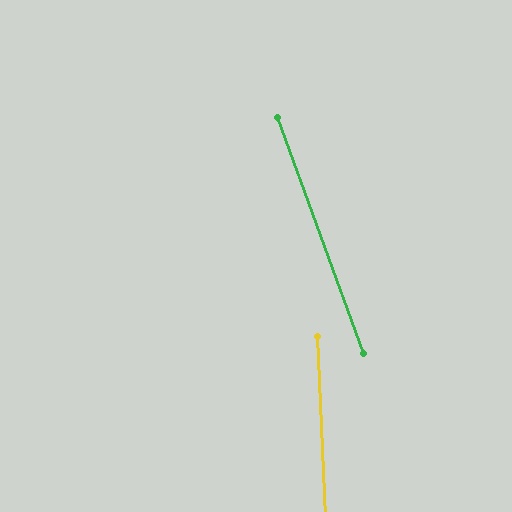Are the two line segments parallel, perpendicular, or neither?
Neither parallel nor perpendicular — they differ by about 18°.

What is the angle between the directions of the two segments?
Approximately 18 degrees.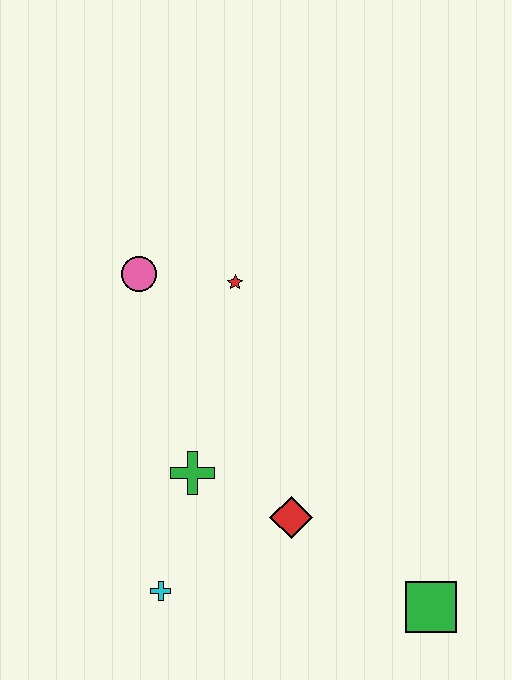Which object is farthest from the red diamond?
The pink circle is farthest from the red diamond.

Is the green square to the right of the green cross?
Yes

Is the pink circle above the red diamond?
Yes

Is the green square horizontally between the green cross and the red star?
No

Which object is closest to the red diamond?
The green cross is closest to the red diamond.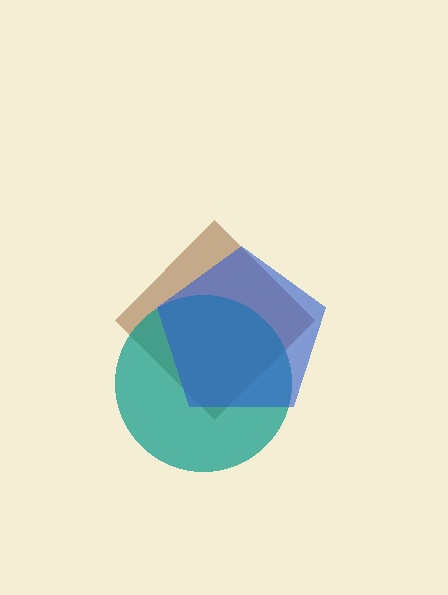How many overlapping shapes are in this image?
There are 3 overlapping shapes in the image.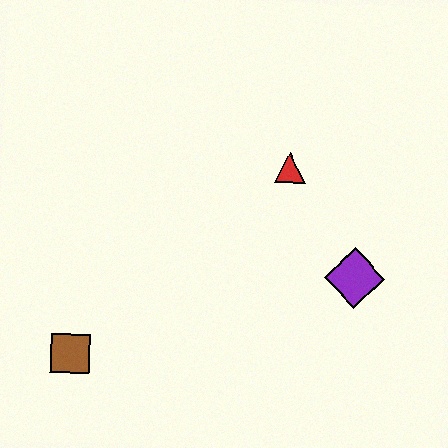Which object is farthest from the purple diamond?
The brown square is farthest from the purple diamond.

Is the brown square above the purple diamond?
No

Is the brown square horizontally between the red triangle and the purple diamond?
No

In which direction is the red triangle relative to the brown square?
The red triangle is to the right of the brown square.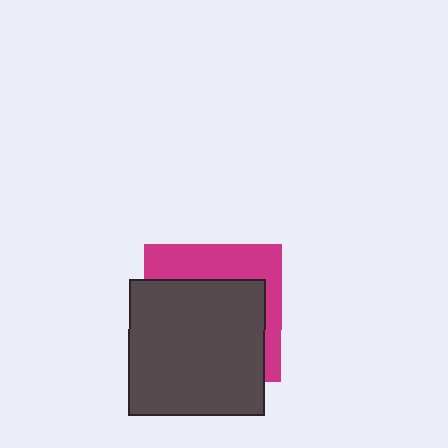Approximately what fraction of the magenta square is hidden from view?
Roughly 65% of the magenta square is hidden behind the dark gray square.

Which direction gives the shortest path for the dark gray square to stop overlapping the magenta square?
Moving down gives the shortest separation.